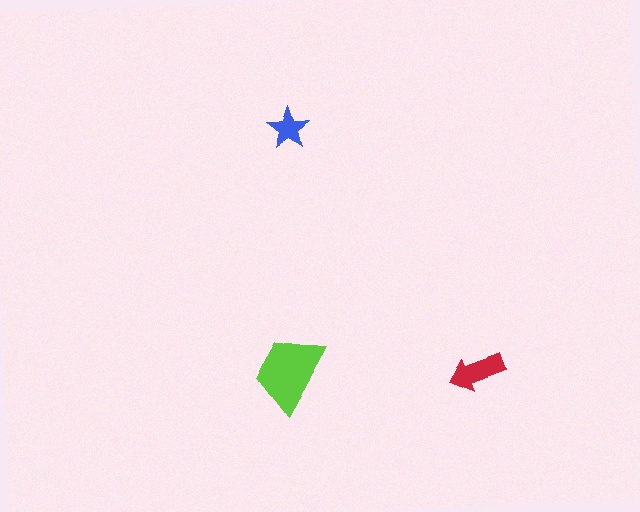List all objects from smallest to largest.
The blue star, the red arrow, the lime trapezoid.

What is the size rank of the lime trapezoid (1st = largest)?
1st.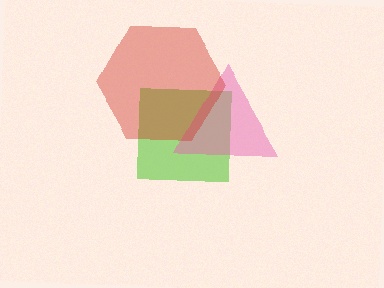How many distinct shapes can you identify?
There are 3 distinct shapes: a lime square, a pink triangle, a red hexagon.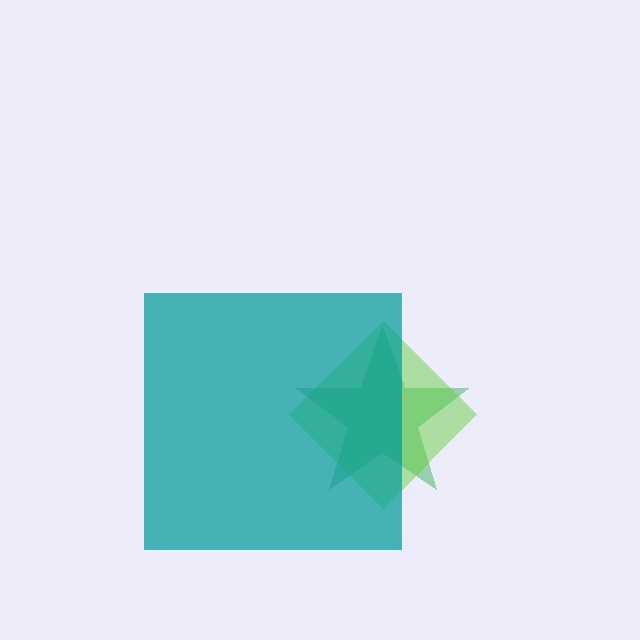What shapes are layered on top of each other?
The layered shapes are: a green star, a lime diamond, a teal square.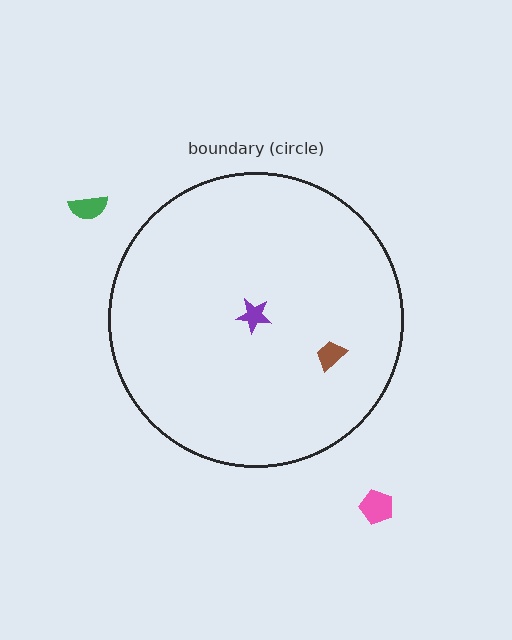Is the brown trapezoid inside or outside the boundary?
Inside.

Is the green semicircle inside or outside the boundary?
Outside.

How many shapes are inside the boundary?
2 inside, 2 outside.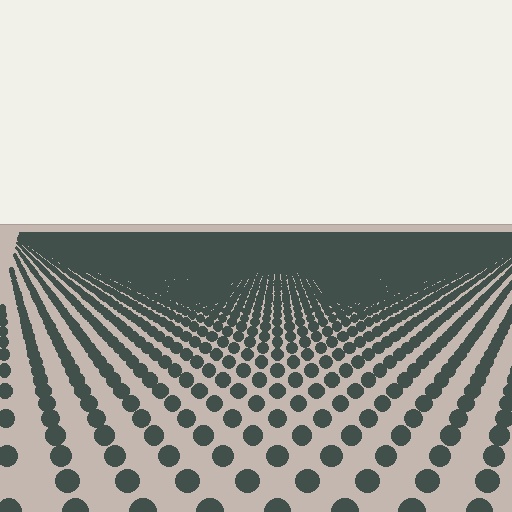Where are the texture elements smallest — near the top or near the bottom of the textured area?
Near the top.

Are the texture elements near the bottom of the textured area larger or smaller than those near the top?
Larger. Near the bottom, elements are closer to the viewer and appear at a bigger on-screen size.